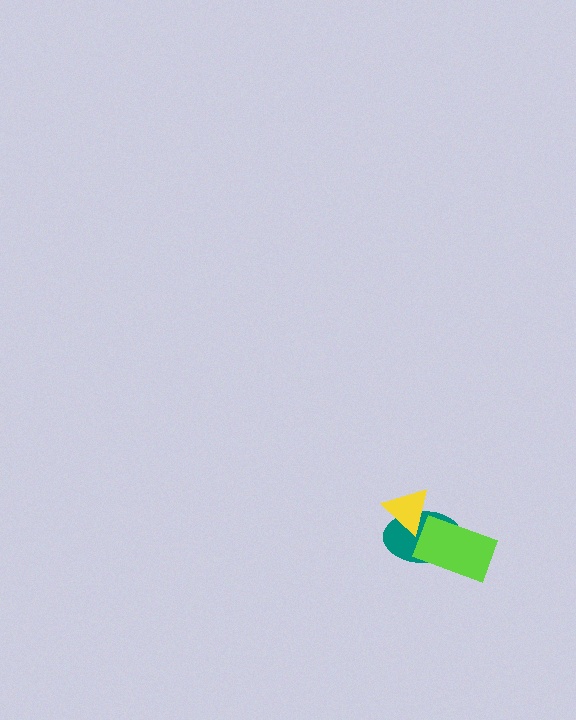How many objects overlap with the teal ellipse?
2 objects overlap with the teal ellipse.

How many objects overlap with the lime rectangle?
1 object overlaps with the lime rectangle.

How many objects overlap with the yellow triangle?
1 object overlaps with the yellow triangle.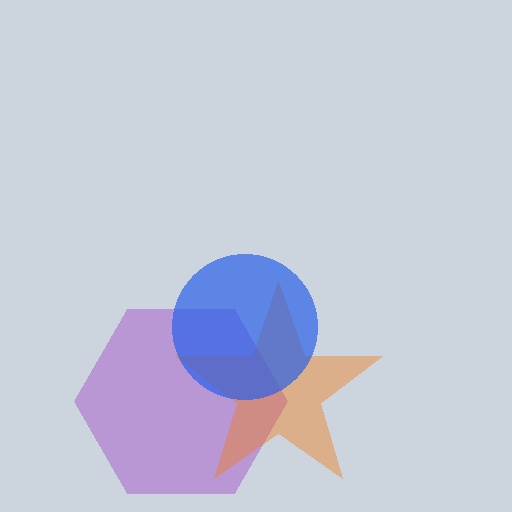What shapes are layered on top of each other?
The layered shapes are: a purple hexagon, an orange star, a blue circle.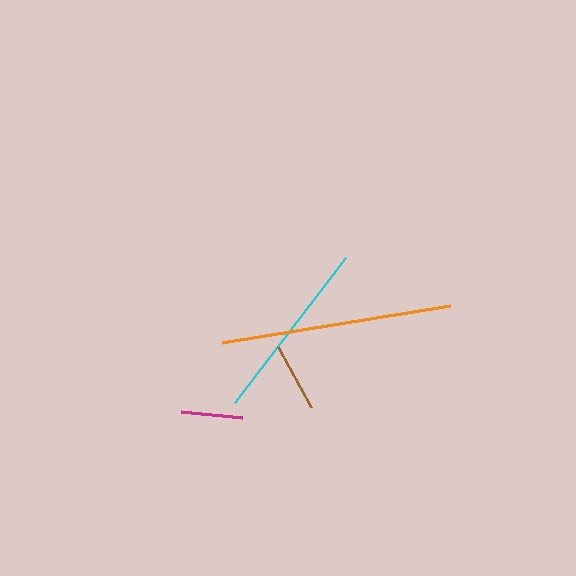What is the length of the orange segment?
The orange segment is approximately 231 pixels long.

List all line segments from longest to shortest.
From longest to shortest: orange, cyan, brown, magenta.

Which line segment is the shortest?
The magenta line is the shortest at approximately 61 pixels.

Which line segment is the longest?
The orange line is the longest at approximately 231 pixels.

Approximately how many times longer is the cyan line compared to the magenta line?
The cyan line is approximately 3.0 times the length of the magenta line.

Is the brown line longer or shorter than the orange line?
The orange line is longer than the brown line.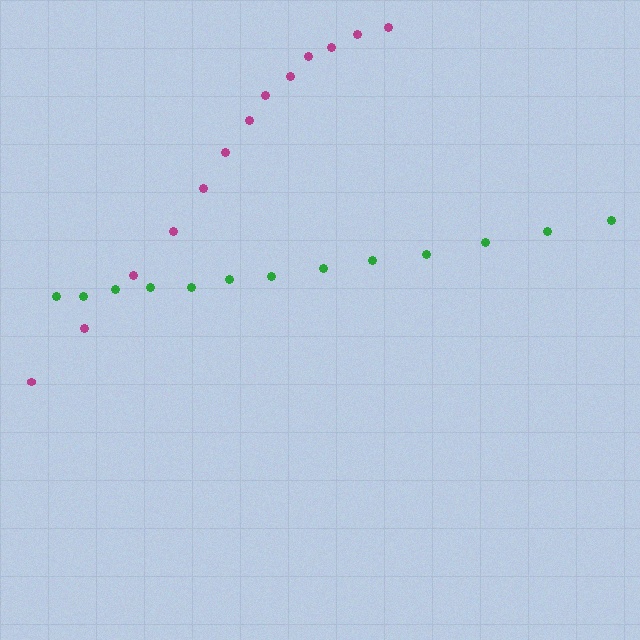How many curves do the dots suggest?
There are 2 distinct paths.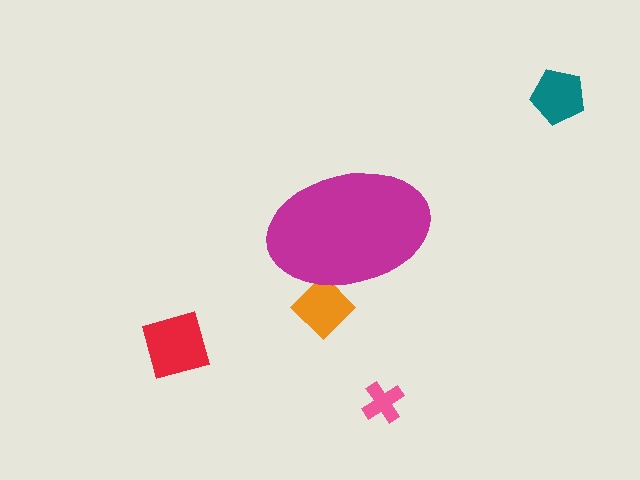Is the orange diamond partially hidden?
Yes, the orange diamond is partially hidden behind the magenta ellipse.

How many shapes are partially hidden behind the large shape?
1 shape is partially hidden.